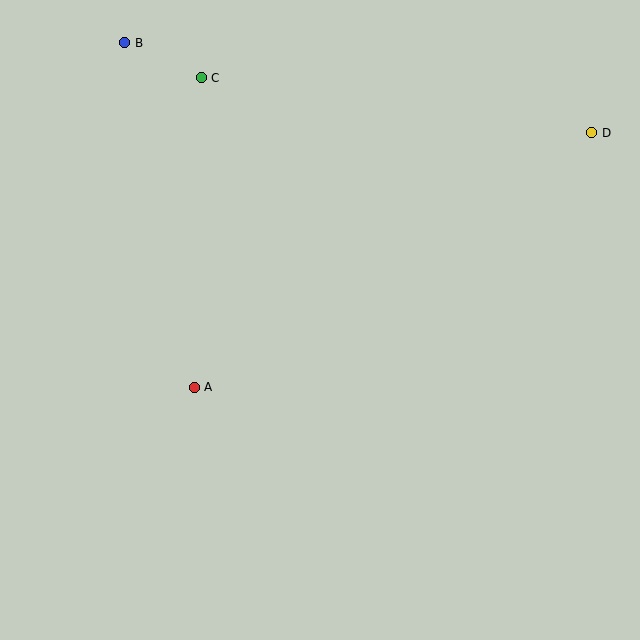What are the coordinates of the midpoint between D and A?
The midpoint between D and A is at (393, 260).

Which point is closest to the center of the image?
Point A at (194, 387) is closest to the center.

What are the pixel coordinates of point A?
Point A is at (194, 387).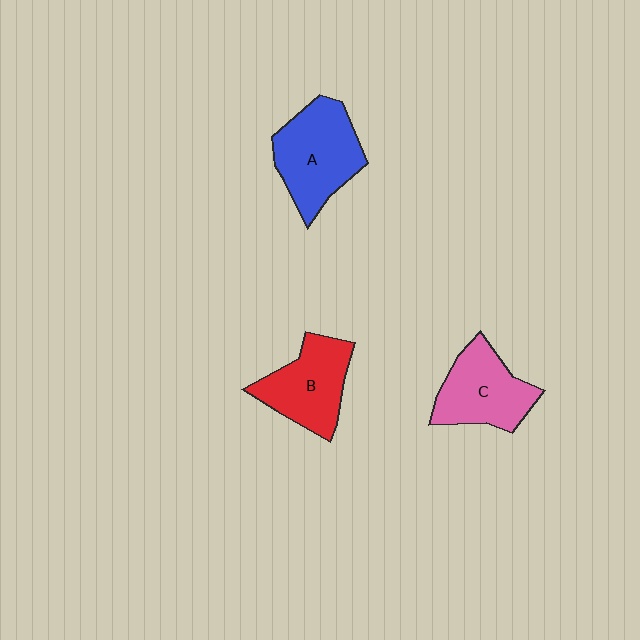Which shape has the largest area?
Shape A (blue).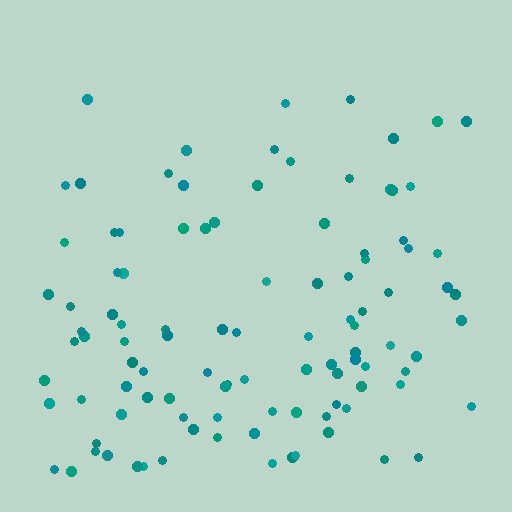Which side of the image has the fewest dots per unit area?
The top.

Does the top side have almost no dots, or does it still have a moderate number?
Still a moderate number, just noticeably fewer than the bottom.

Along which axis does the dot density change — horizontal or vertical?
Vertical.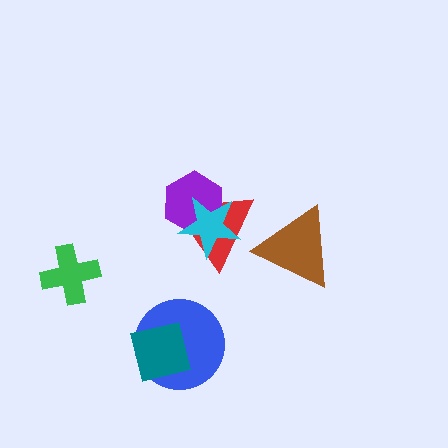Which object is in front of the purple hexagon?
The cyan star is in front of the purple hexagon.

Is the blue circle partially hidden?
Yes, it is partially covered by another shape.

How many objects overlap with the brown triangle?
1 object overlaps with the brown triangle.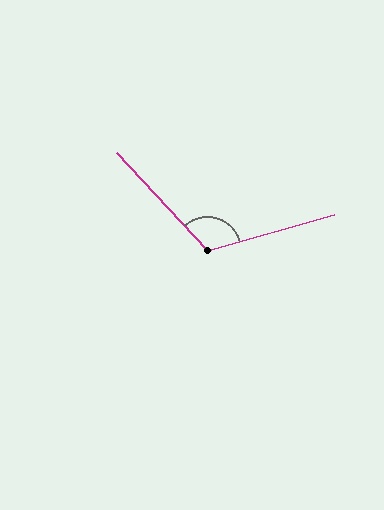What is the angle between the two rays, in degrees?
Approximately 117 degrees.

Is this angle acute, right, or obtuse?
It is obtuse.